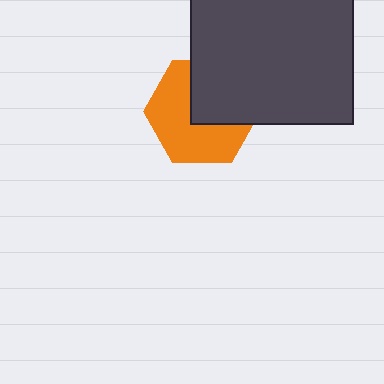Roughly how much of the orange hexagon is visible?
About half of it is visible (roughly 58%).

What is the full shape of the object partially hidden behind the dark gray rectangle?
The partially hidden object is an orange hexagon.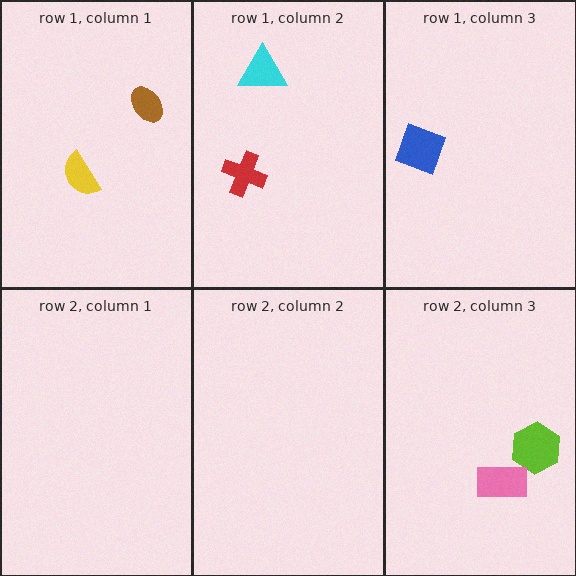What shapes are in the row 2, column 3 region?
The lime hexagon, the pink rectangle.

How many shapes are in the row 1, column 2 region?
2.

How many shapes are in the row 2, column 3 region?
2.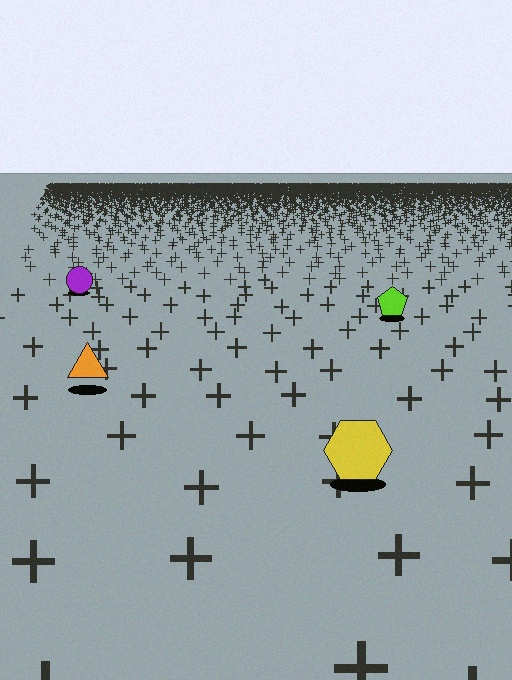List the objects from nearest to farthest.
From nearest to farthest: the yellow hexagon, the orange triangle, the lime pentagon, the purple circle.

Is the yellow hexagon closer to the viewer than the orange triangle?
Yes. The yellow hexagon is closer — you can tell from the texture gradient: the ground texture is coarser near it.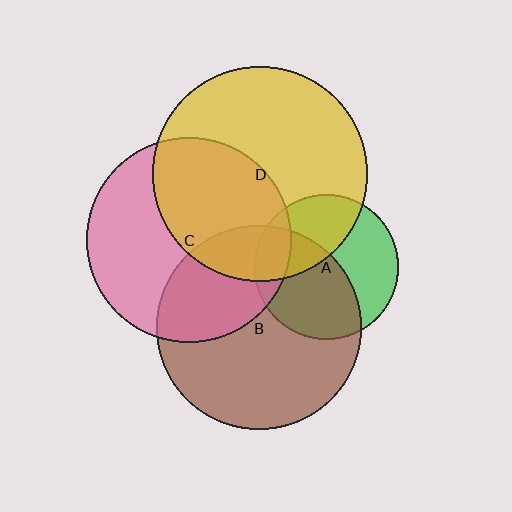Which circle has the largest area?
Circle D (yellow).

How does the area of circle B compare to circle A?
Approximately 2.0 times.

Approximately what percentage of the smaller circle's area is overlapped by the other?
Approximately 40%.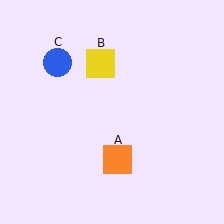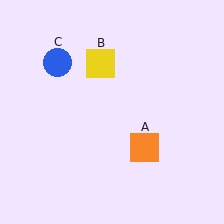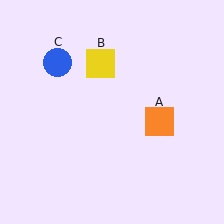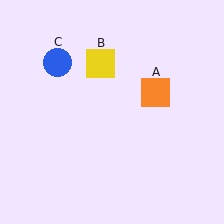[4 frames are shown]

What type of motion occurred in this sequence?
The orange square (object A) rotated counterclockwise around the center of the scene.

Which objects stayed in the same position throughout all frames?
Yellow square (object B) and blue circle (object C) remained stationary.